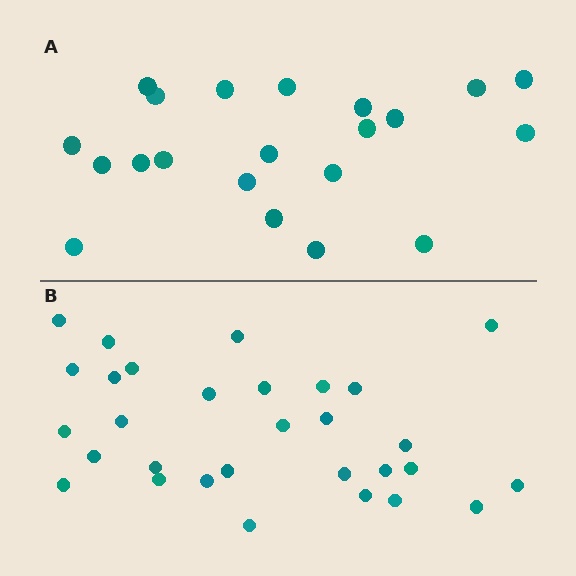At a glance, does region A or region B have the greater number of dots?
Region B (the bottom region) has more dots.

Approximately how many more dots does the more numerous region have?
Region B has roughly 8 or so more dots than region A.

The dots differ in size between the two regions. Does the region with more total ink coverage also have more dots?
No. Region A has more total ink coverage because its dots are larger, but region B actually contains more individual dots. Total area can be misleading — the number of items is what matters here.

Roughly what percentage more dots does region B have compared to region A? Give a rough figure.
About 45% more.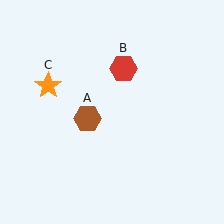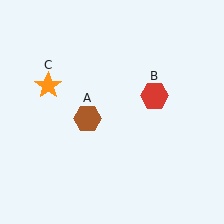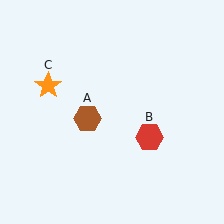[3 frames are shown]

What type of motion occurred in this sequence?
The red hexagon (object B) rotated clockwise around the center of the scene.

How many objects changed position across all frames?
1 object changed position: red hexagon (object B).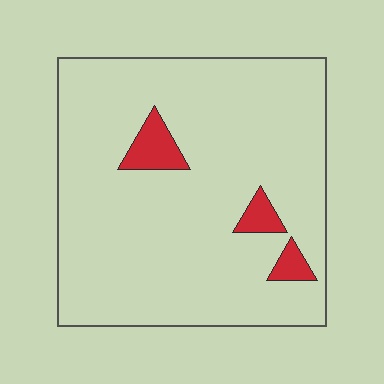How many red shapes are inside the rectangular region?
3.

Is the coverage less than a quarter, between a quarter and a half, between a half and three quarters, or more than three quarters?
Less than a quarter.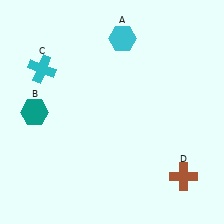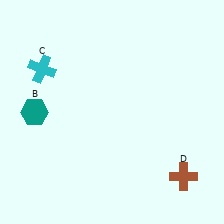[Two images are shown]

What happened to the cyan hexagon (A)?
The cyan hexagon (A) was removed in Image 2. It was in the top-right area of Image 1.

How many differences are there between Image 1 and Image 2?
There is 1 difference between the two images.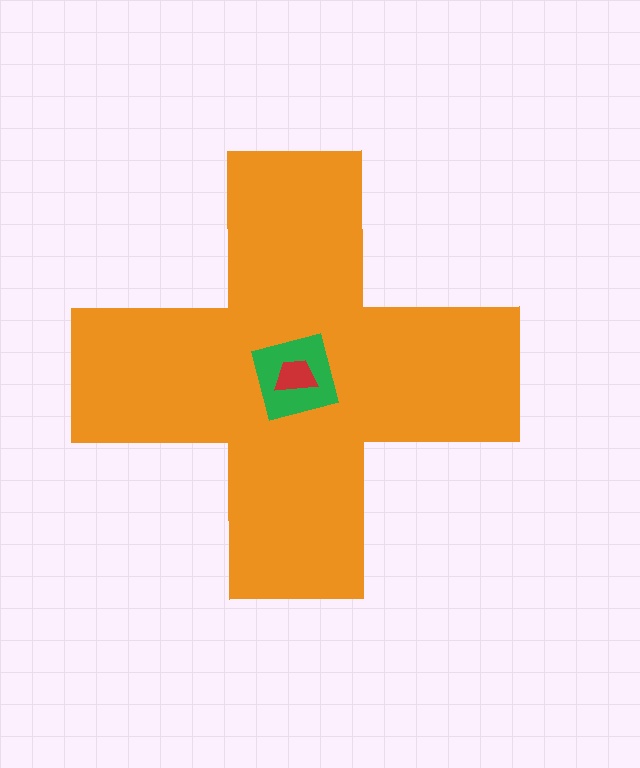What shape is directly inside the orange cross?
The green square.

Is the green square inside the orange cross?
Yes.